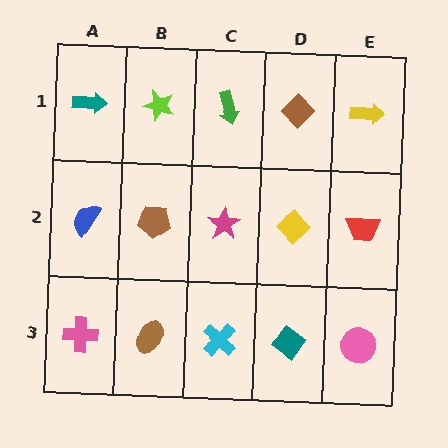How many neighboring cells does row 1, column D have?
3.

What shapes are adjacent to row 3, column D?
A yellow diamond (row 2, column D), a cyan cross (row 3, column C), a pink circle (row 3, column E).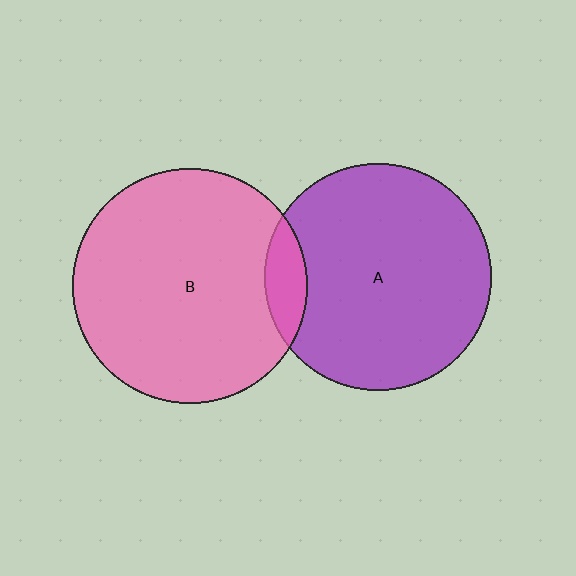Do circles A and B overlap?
Yes.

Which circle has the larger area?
Circle B (pink).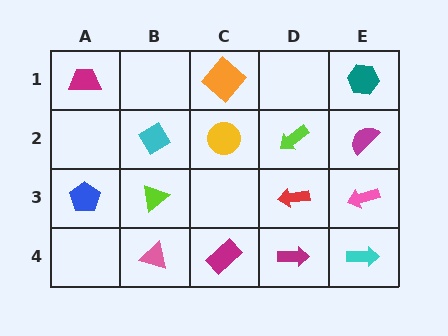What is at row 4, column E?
A cyan arrow.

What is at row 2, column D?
A lime arrow.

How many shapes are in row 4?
4 shapes.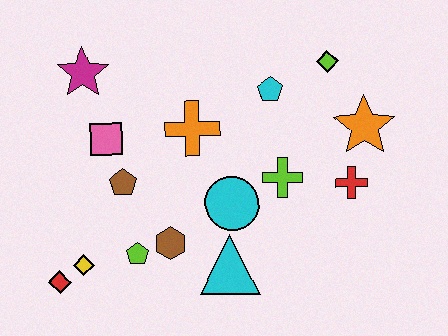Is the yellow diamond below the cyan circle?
Yes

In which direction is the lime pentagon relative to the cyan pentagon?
The lime pentagon is below the cyan pentagon.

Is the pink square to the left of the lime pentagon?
Yes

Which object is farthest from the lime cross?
The red diamond is farthest from the lime cross.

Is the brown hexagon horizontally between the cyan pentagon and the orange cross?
No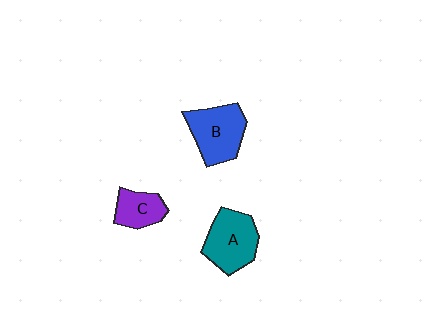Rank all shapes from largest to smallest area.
From largest to smallest: B (blue), A (teal), C (purple).